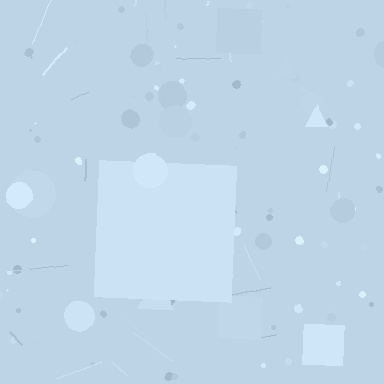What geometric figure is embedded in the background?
A square is embedded in the background.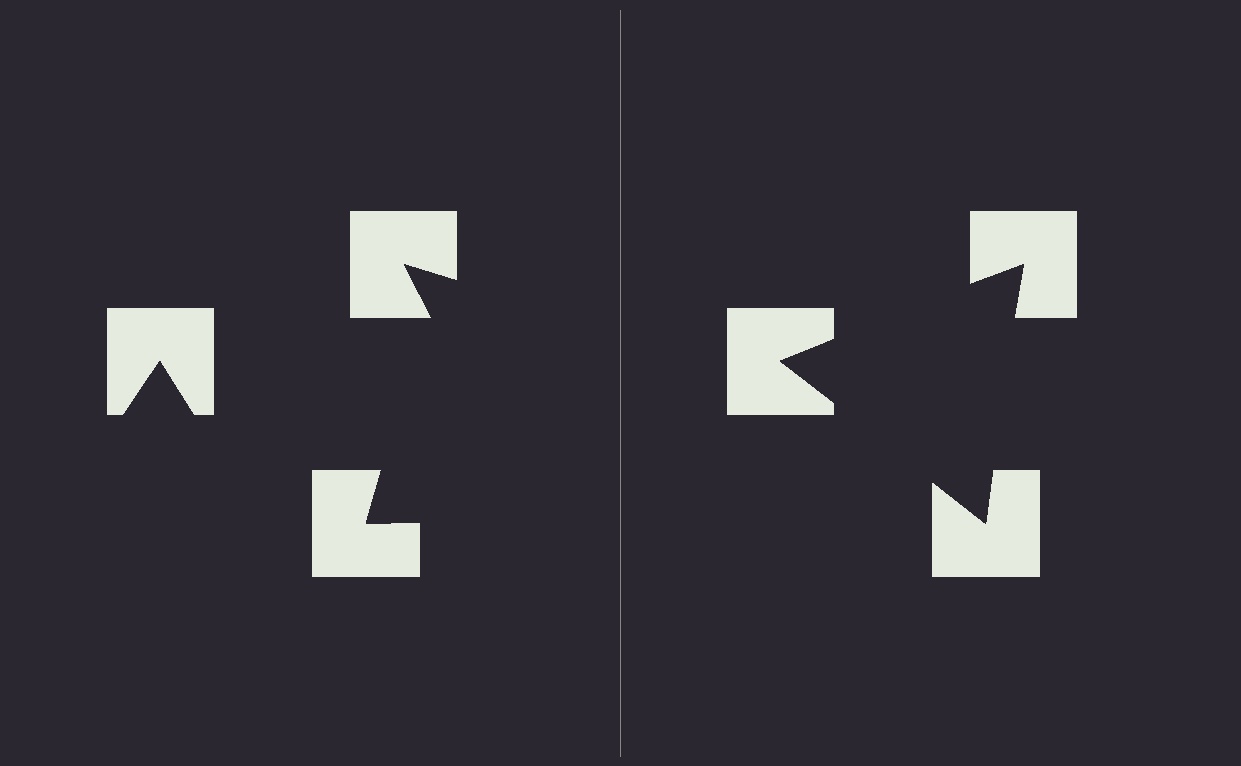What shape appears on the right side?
An illusory triangle.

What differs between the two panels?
The notched squares are positioned identically on both sides; only the wedge orientations differ. On the right they align to a triangle; on the left they are misaligned.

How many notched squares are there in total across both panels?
6 — 3 on each side.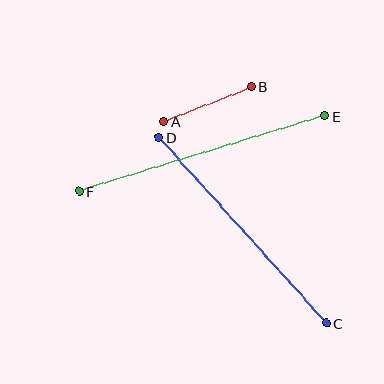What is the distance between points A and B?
The distance is approximately 95 pixels.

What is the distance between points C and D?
The distance is approximately 250 pixels.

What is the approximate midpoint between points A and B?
The midpoint is at approximately (207, 104) pixels.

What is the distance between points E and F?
The distance is approximately 256 pixels.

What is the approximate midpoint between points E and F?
The midpoint is at approximately (202, 154) pixels.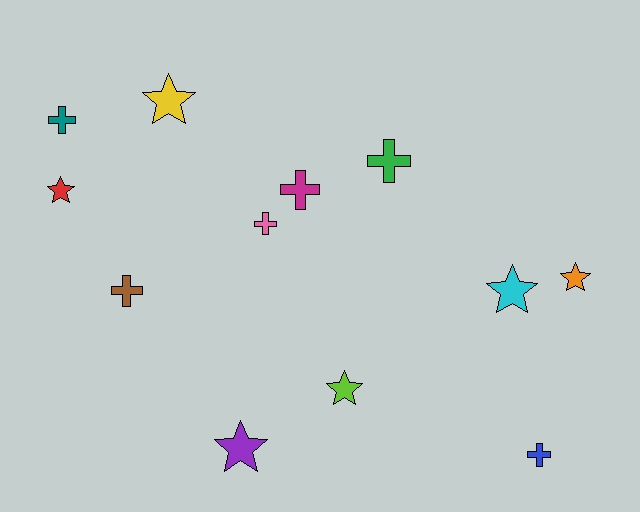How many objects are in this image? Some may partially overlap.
There are 12 objects.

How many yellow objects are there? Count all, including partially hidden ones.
There is 1 yellow object.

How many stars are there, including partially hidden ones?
There are 6 stars.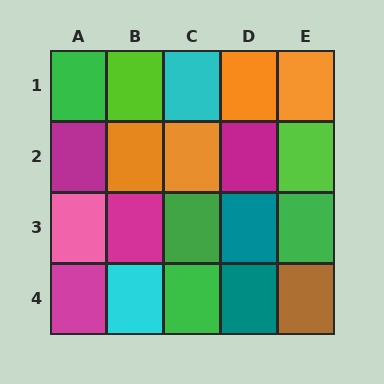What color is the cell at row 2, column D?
Magenta.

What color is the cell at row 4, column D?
Teal.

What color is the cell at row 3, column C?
Green.